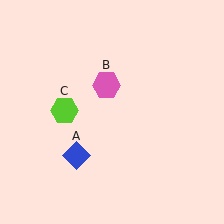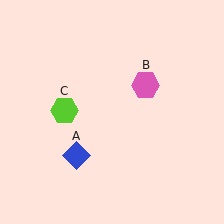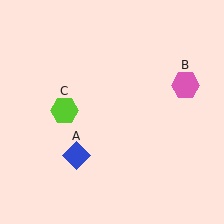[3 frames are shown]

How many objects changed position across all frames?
1 object changed position: pink hexagon (object B).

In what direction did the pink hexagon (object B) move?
The pink hexagon (object B) moved right.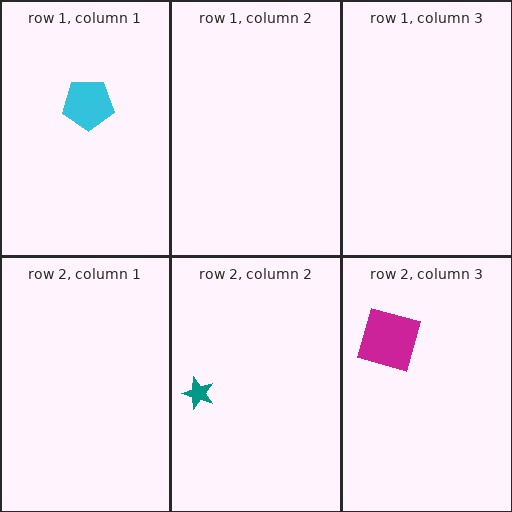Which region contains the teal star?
The row 2, column 2 region.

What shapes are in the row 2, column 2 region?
The teal star.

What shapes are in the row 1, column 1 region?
The cyan pentagon.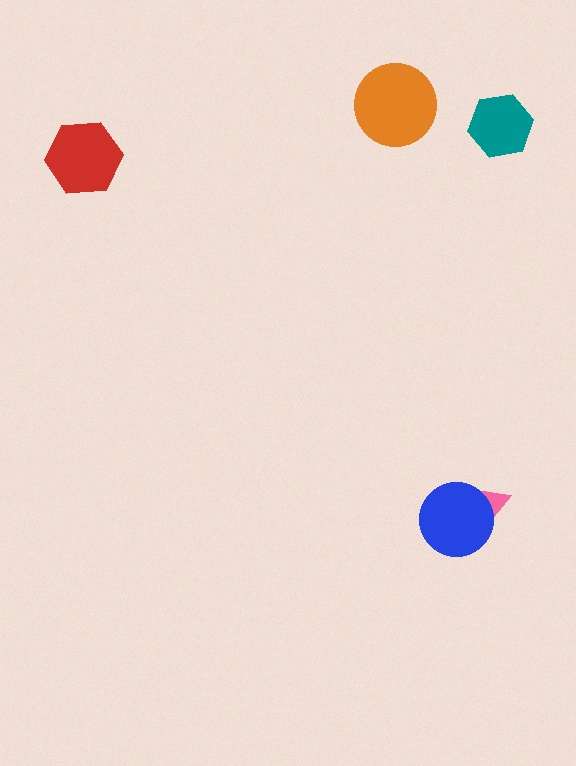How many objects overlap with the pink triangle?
1 object overlaps with the pink triangle.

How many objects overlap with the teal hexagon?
0 objects overlap with the teal hexagon.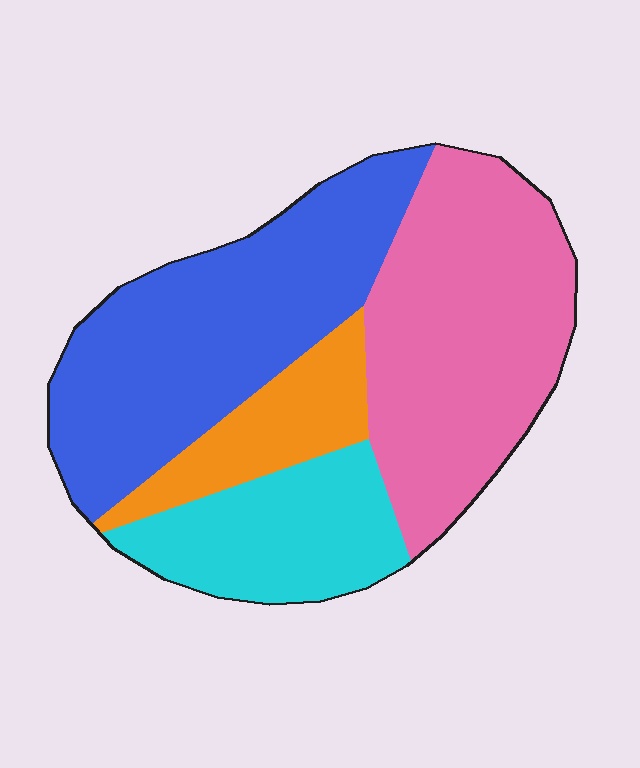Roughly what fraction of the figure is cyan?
Cyan covers about 20% of the figure.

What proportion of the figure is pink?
Pink takes up between a third and a half of the figure.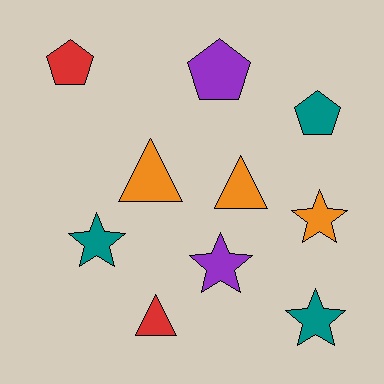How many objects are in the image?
There are 10 objects.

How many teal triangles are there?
There are no teal triangles.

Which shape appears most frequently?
Star, with 4 objects.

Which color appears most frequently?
Teal, with 3 objects.